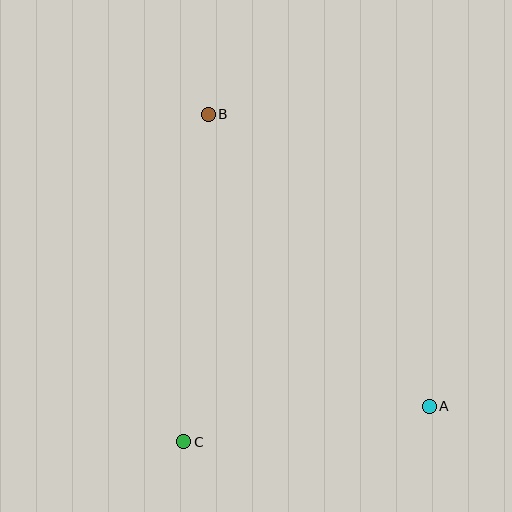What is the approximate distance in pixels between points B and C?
The distance between B and C is approximately 328 pixels.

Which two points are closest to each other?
Points A and C are closest to each other.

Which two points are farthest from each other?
Points A and B are farthest from each other.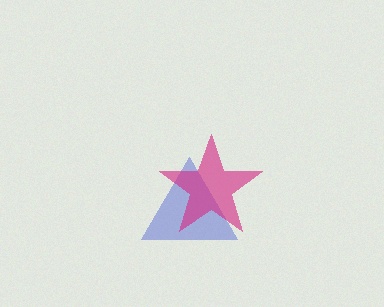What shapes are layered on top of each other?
The layered shapes are: a blue triangle, a magenta star.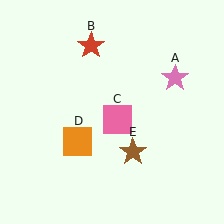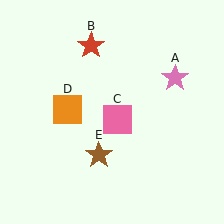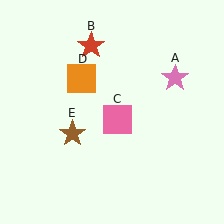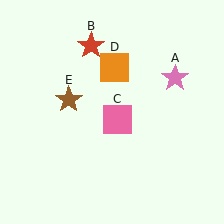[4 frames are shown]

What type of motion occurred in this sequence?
The orange square (object D), brown star (object E) rotated clockwise around the center of the scene.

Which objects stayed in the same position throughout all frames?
Pink star (object A) and red star (object B) and pink square (object C) remained stationary.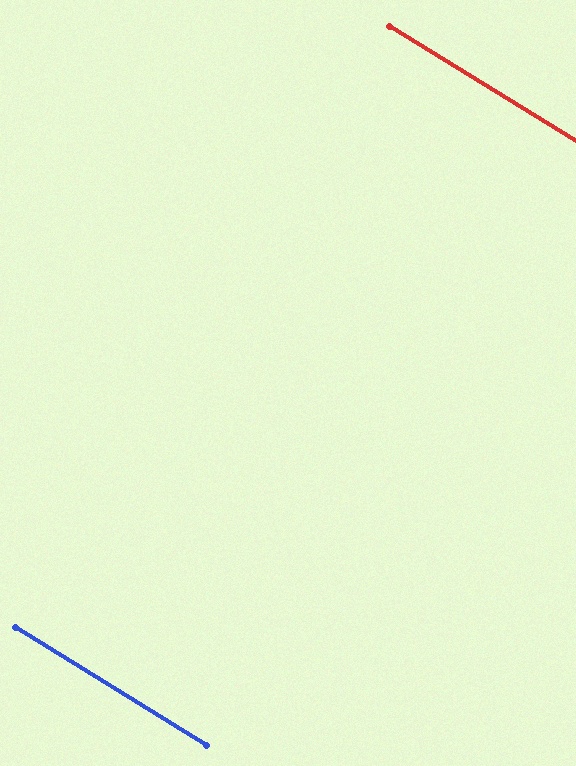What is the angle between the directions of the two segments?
Approximately 0 degrees.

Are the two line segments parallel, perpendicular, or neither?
Parallel — their directions differ by only 0.0°.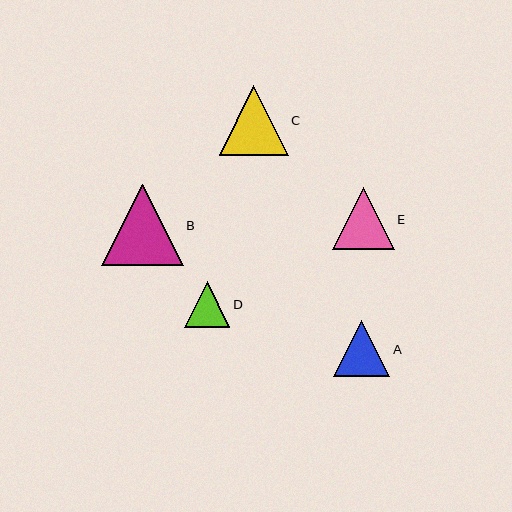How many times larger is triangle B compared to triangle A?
Triangle B is approximately 1.5 times the size of triangle A.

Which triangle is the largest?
Triangle B is the largest with a size of approximately 82 pixels.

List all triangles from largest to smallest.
From largest to smallest: B, C, E, A, D.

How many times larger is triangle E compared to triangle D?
Triangle E is approximately 1.3 times the size of triangle D.